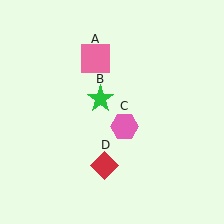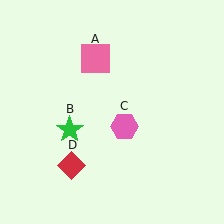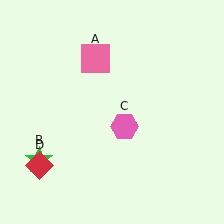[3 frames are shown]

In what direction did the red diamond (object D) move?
The red diamond (object D) moved left.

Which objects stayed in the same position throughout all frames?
Pink square (object A) and pink hexagon (object C) remained stationary.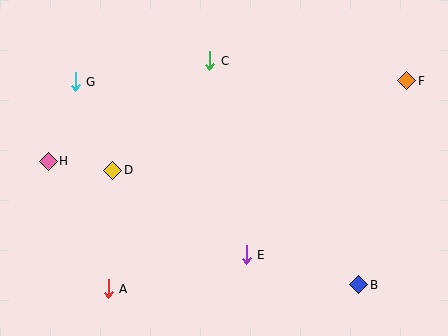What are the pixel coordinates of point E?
Point E is at (246, 255).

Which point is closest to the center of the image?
Point E at (246, 255) is closest to the center.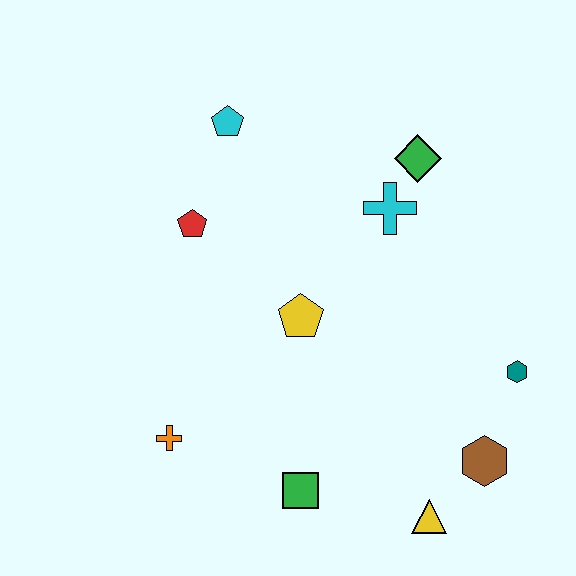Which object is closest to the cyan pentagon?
The red pentagon is closest to the cyan pentagon.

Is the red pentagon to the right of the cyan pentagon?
No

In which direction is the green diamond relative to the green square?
The green diamond is above the green square.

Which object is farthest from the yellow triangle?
The cyan pentagon is farthest from the yellow triangle.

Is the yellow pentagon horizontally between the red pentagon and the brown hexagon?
Yes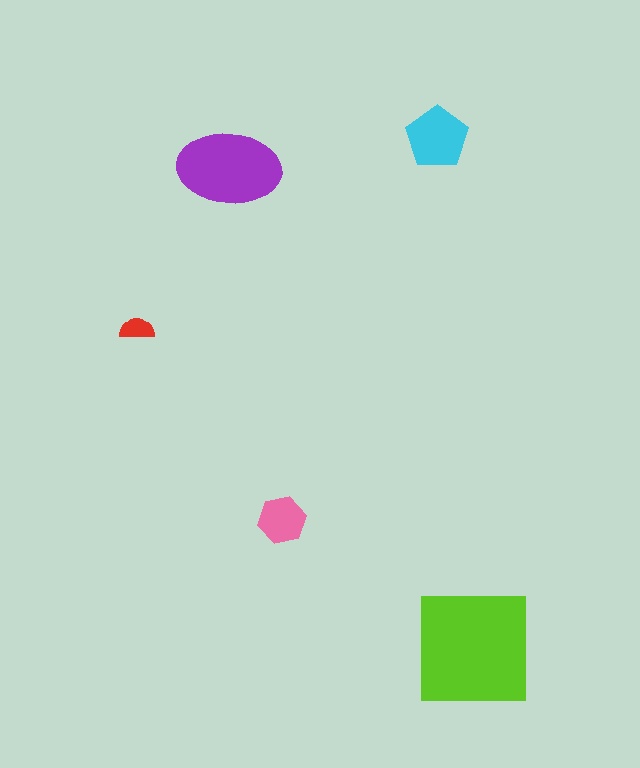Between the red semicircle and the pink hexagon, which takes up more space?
The pink hexagon.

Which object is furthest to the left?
The red semicircle is leftmost.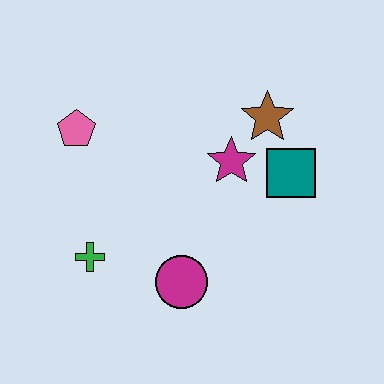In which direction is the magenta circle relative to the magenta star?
The magenta circle is below the magenta star.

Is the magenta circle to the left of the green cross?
No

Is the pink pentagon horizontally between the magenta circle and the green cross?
No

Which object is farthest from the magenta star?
The green cross is farthest from the magenta star.